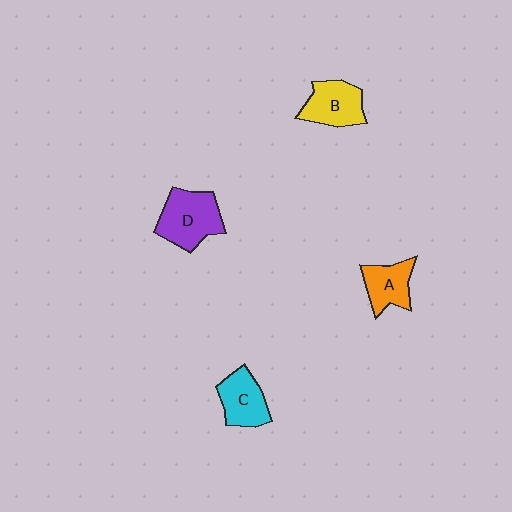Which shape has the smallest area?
Shape A (orange).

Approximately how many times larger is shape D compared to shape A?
Approximately 1.5 times.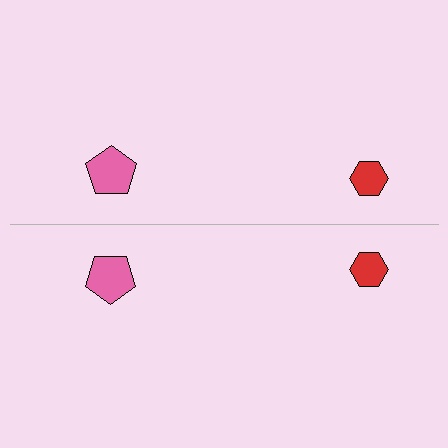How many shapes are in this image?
There are 4 shapes in this image.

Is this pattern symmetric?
Yes, this pattern has bilateral (reflection) symmetry.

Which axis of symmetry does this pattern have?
The pattern has a horizontal axis of symmetry running through the center of the image.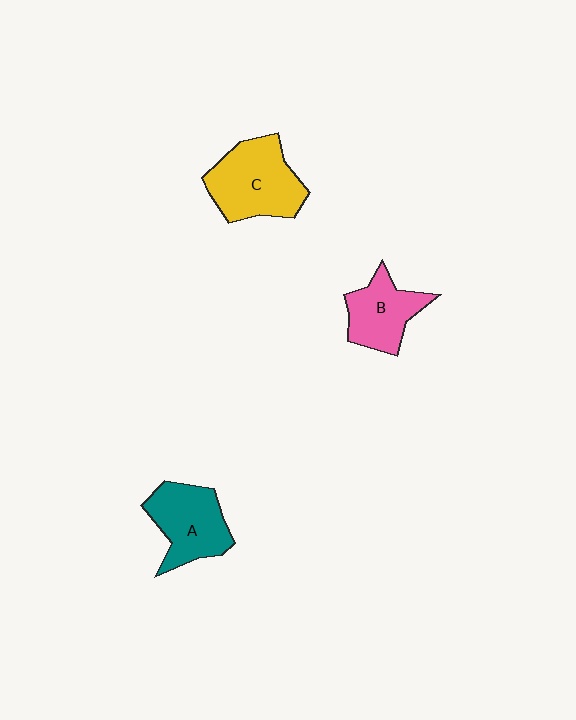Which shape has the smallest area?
Shape B (pink).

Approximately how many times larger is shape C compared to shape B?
Approximately 1.4 times.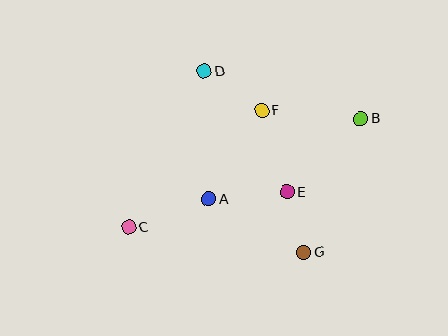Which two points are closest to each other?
Points E and G are closest to each other.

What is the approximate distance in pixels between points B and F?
The distance between B and F is approximately 99 pixels.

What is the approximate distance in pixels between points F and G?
The distance between F and G is approximately 148 pixels.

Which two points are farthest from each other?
Points B and C are farthest from each other.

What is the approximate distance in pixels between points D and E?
The distance between D and E is approximately 146 pixels.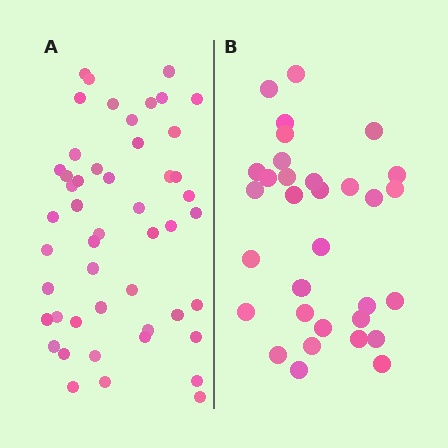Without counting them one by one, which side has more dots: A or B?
Region A (the left region) has more dots.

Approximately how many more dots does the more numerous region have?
Region A has approximately 15 more dots than region B.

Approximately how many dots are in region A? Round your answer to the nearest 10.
About 50 dots. (The exact count is 49, which rounds to 50.)